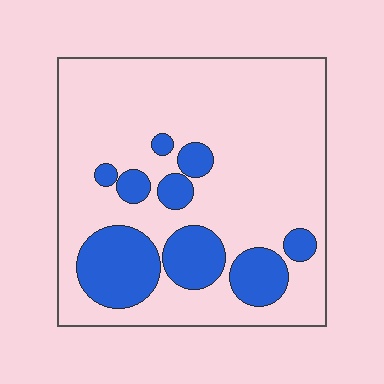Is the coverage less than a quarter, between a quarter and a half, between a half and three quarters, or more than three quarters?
Less than a quarter.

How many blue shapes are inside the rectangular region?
9.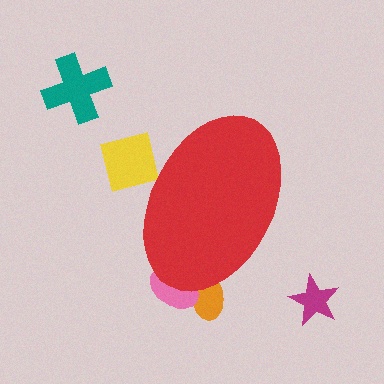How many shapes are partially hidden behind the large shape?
3 shapes are partially hidden.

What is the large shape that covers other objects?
A red ellipse.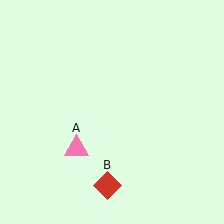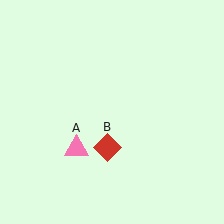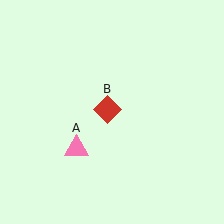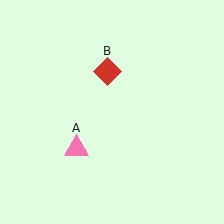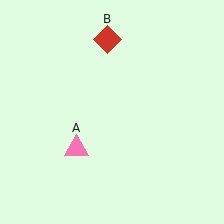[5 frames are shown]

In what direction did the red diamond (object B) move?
The red diamond (object B) moved up.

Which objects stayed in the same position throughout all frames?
Pink triangle (object A) remained stationary.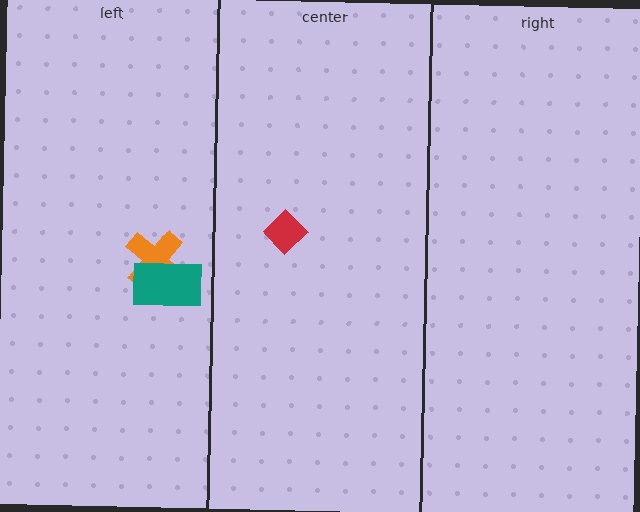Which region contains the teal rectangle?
The left region.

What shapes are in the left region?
The orange cross, the teal rectangle.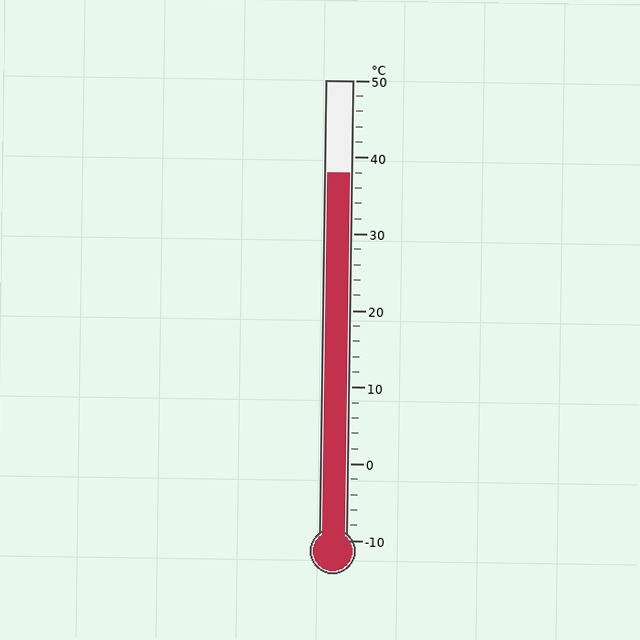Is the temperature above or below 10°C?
The temperature is above 10°C.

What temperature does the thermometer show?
The thermometer shows approximately 38°C.